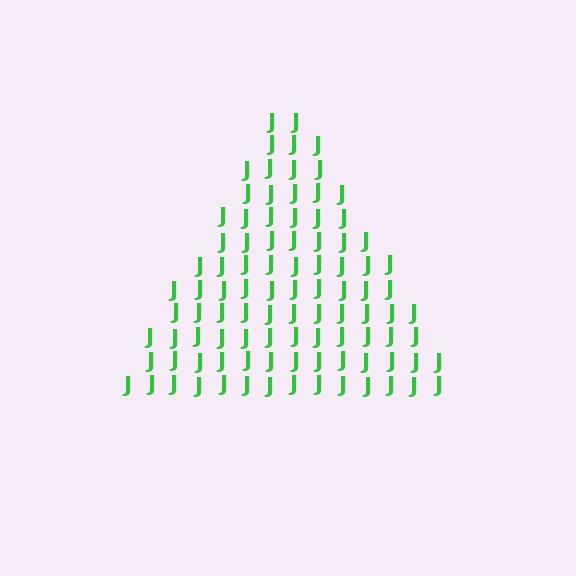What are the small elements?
The small elements are letter J's.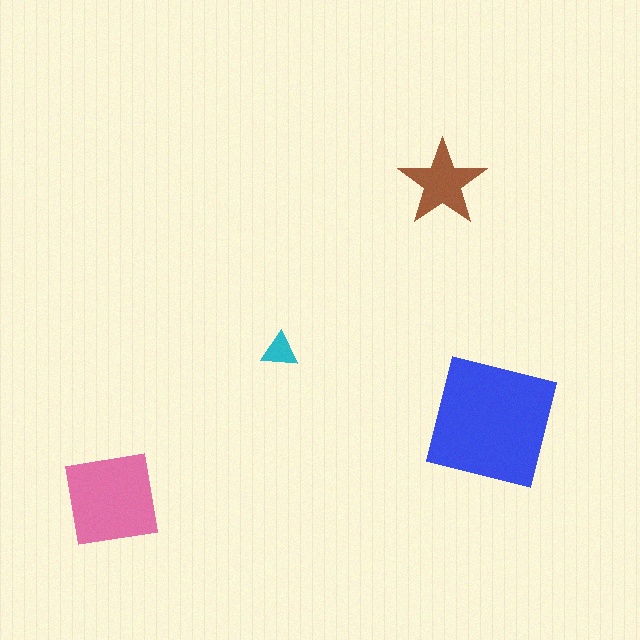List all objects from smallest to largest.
The cyan triangle, the brown star, the pink square, the blue square.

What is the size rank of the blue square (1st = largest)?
1st.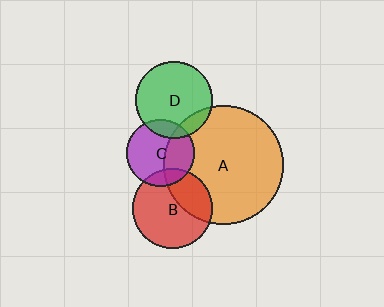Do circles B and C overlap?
Yes.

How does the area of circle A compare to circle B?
Approximately 2.3 times.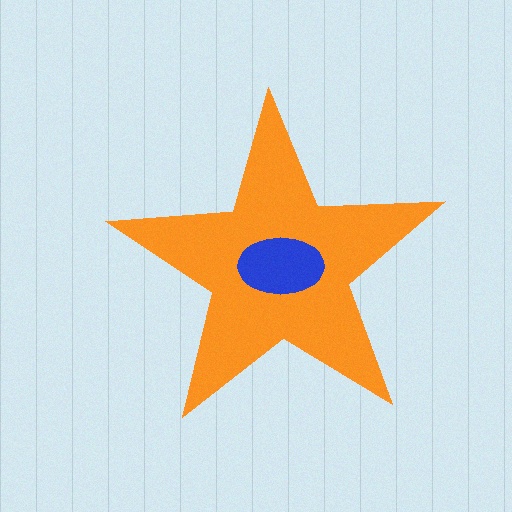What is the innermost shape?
The blue ellipse.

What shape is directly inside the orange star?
The blue ellipse.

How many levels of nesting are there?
2.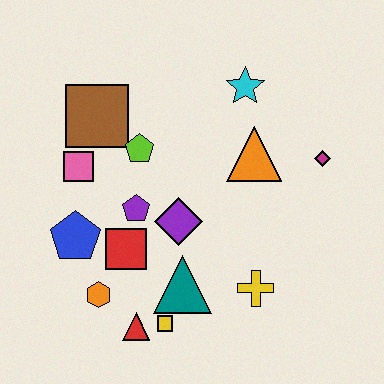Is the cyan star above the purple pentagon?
Yes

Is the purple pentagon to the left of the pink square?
No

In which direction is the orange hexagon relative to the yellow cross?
The orange hexagon is to the left of the yellow cross.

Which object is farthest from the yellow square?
The cyan star is farthest from the yellow square.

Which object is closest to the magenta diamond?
The orange triangle is closest to the magenta diamond.